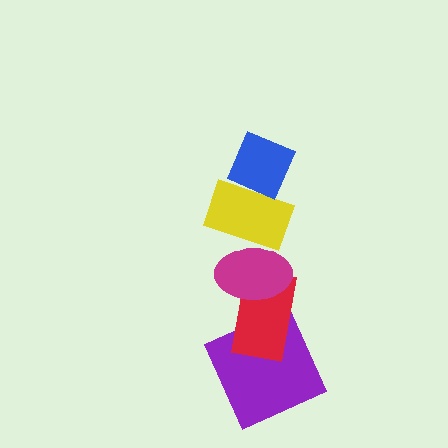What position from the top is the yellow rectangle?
The yellow rectangle is 2nd from the top.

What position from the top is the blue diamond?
The blue diamond is 1st from the top.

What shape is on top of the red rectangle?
The magenta ellipse is on top of the red rectangle.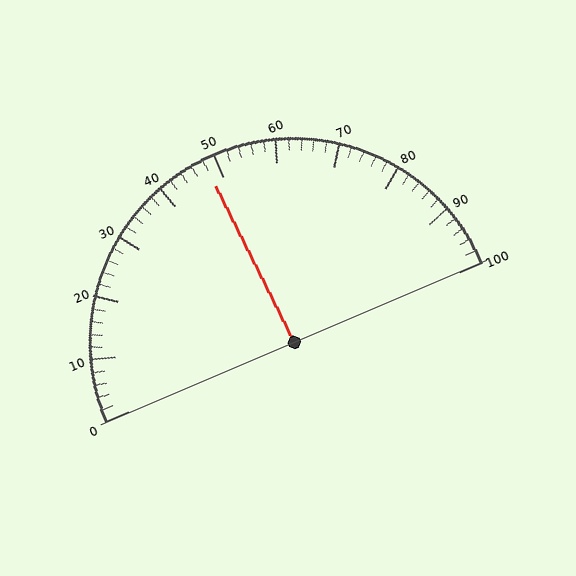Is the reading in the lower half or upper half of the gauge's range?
The reading is in the lower half of the range (0 to 100).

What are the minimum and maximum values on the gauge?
The gauge ranges from 0 to 100.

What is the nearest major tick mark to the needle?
The nearest major tick mark is 50.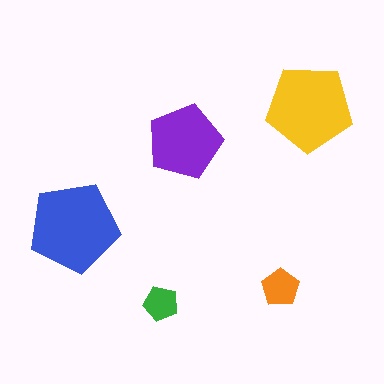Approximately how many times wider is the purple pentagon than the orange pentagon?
About 2 times wider.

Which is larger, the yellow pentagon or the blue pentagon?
The blue one.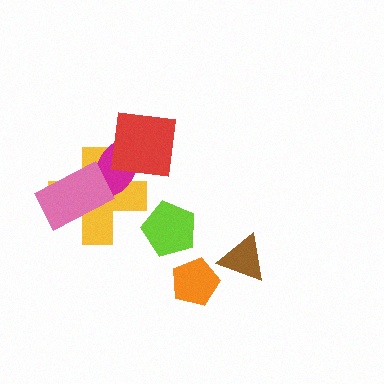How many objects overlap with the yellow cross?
3 objects overlap with the yellow cross.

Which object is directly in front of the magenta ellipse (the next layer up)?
The red square is directly in front of the magenta ellipse.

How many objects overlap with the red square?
2 objects overlap with the red square.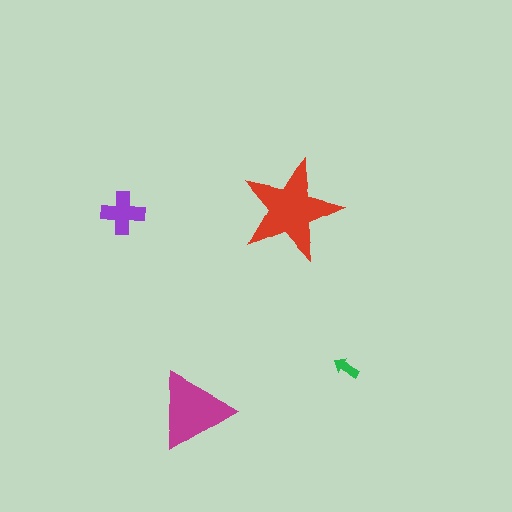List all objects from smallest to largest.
The green arrow, the purple cross, the magenta triangle, the red star.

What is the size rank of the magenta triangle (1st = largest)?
2nd.